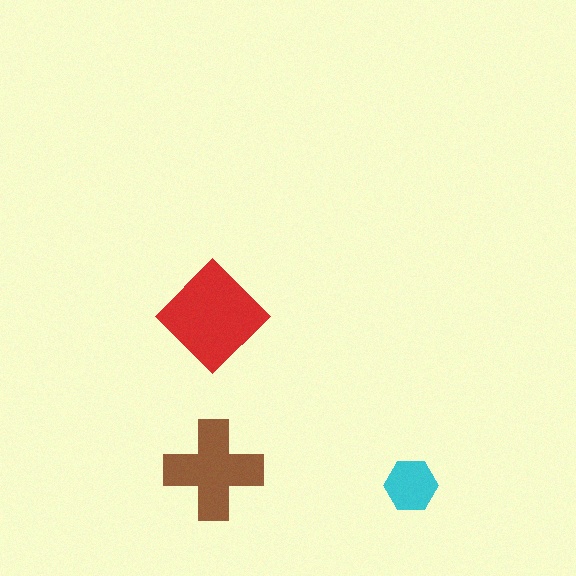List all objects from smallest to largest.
The cyan hexagon, the brown cross, the red diamond.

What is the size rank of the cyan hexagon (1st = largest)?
3rd.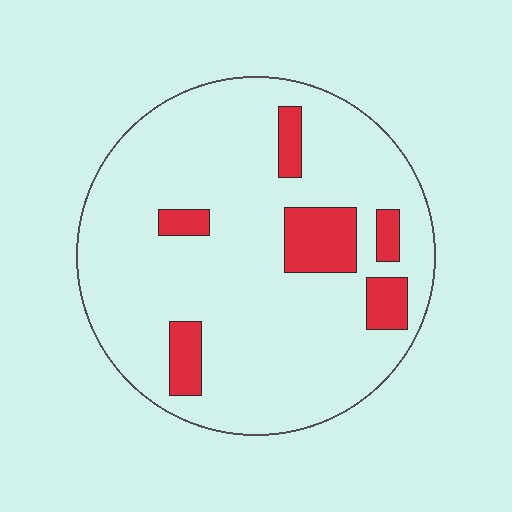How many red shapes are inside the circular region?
6.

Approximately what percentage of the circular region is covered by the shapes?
Approximately 15%.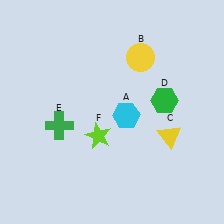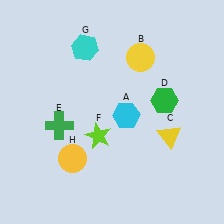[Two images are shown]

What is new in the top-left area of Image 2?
A cyan hexagon (G) was added in the top-left area of Image 2.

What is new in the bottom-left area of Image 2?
A yellow circle (H) was added in the bottom-left area of Image 2.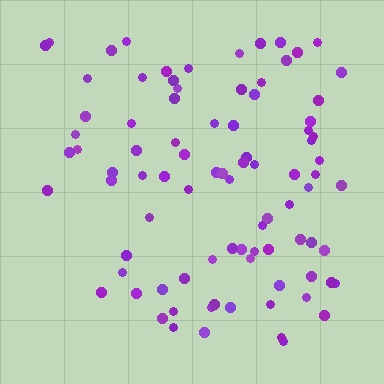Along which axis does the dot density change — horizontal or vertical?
Horizontal.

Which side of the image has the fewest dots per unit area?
The left.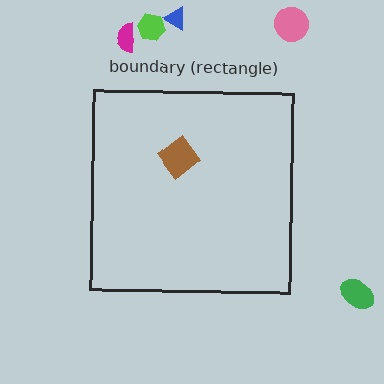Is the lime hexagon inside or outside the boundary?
Outside.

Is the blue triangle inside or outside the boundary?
Outside.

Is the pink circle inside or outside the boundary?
Outside.